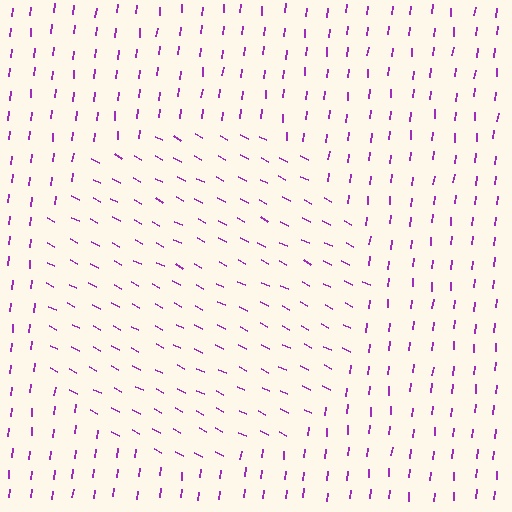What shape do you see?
I see a circle.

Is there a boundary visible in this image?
Yes, there is a texture boundary formed by a change in line orientation.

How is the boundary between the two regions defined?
The boundary is defined purely by a change in line orientation (approximately 69 degrees difference). All lines are the same color and thickness.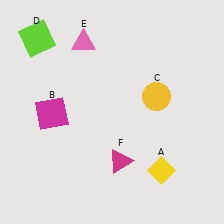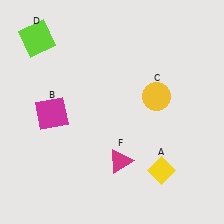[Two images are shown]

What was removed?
The pink triangle (E) was removed in Image 2.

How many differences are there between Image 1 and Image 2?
There is 1 difference between the two images.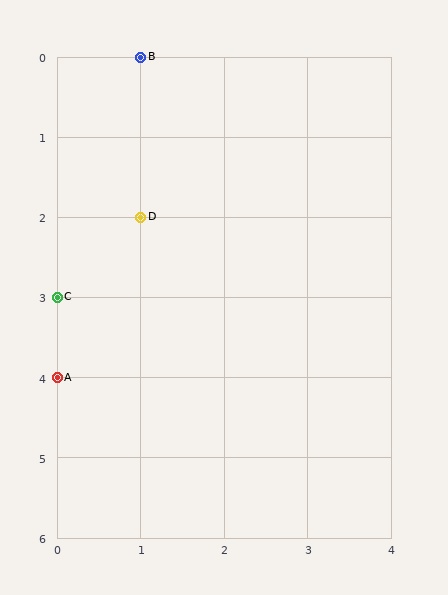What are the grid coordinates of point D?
Point D is at grid coordinates (1, 2).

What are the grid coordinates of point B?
Point B is at grid coordinates (1, 0).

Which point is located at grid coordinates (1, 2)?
Point D is at (1, 2).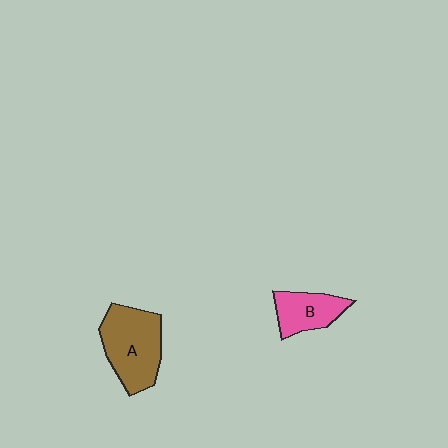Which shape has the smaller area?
Shape B (pink).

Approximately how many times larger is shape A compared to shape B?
Approximately 1.7 times.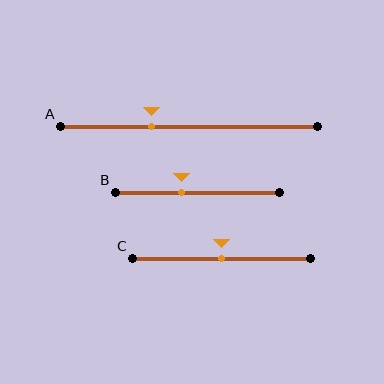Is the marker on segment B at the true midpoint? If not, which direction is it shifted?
No, the marker on segment B is shifted to the left by about 10% of the segment length.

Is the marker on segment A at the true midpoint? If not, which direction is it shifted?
No, the marker on segment A is shifted to the left by about 14% of the segment length.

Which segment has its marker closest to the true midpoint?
Segment C has its marker closest to the true midpoint.